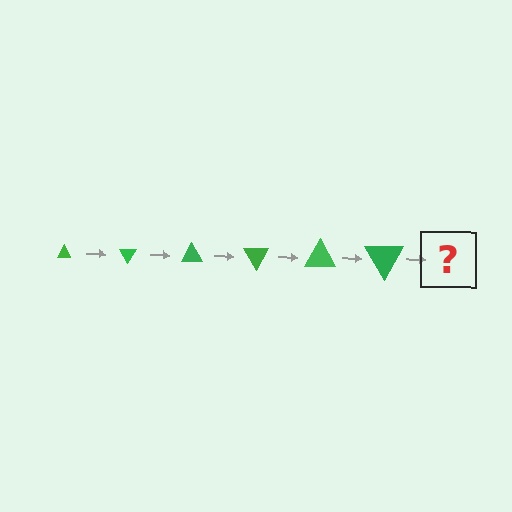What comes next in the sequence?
The next element should be a triangle, larger than the previous one and rotated 360 degrees from the start.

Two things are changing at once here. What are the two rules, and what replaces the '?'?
The two rules are that the triangle grows larger each step and it rotates 60 degrees each step. The '?' should be a triangle, larger than the previous one and rotated 360 degrees from the start.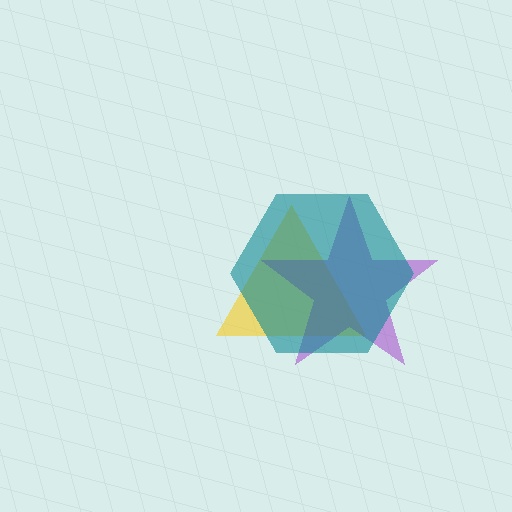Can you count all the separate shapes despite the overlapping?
Yes, there are 3 separate shapes.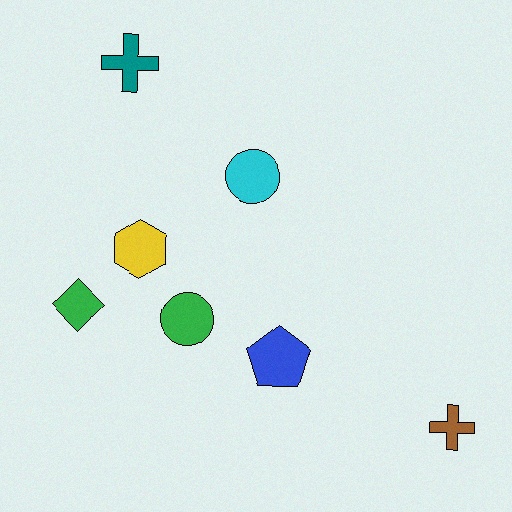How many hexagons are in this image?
There is 1 hexagon.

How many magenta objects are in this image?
There are no magenta objects.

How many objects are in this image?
There are 7 objects.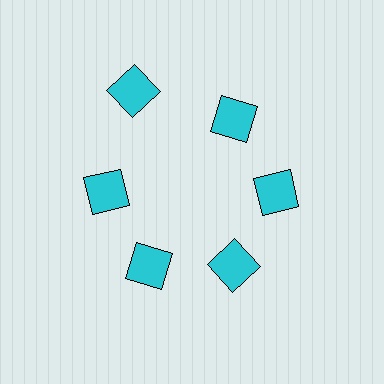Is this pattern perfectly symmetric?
No. The 6 cyan squares are arranged in a ring, but one element near the 11 o'clock position is pushed outward from the center, breaking the 6-fold rotational symmetry.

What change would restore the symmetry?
The symmetry would be restored by moving it inward, back onto the ring so that all 6 squares sit at equal angles and equal distance from the center.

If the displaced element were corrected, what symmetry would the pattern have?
It would have 6-fold rotational symmetry — the pattern would map onto itself every 60 degrees.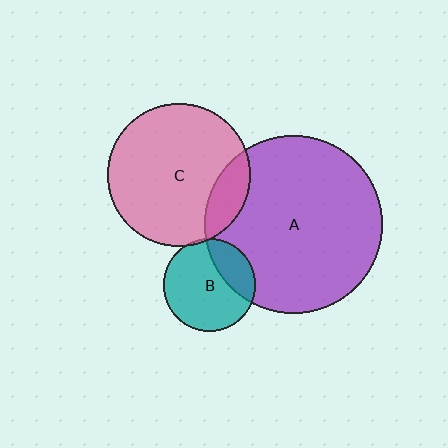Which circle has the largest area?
Circle A (purple).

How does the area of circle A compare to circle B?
Approximately 3.7 times.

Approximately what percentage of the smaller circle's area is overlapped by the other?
Approximately 5%.